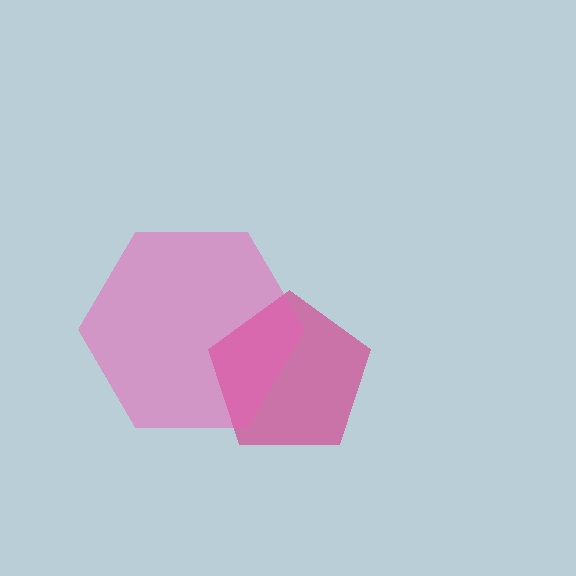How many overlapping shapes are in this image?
There are 2 overlapping shapes in the image.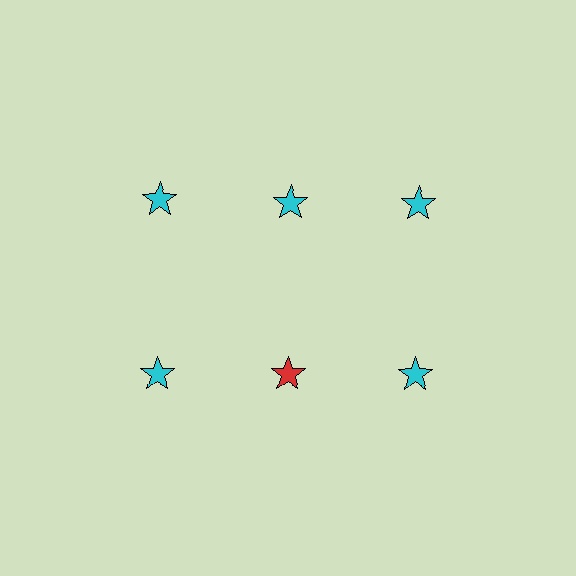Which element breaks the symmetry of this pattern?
The red star in the second row, second from left column breaks the symmetry. All other shapes are cyan stars.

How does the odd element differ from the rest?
It has a different color: red instead of cyan.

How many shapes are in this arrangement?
There are 6 shapes arranged in a grid pattern.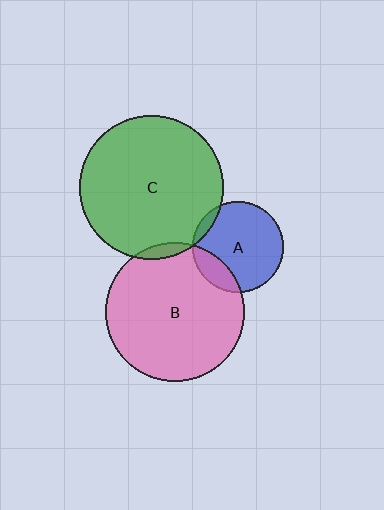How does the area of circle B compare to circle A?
Approximately 2.3 times.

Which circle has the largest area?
Circle C (green).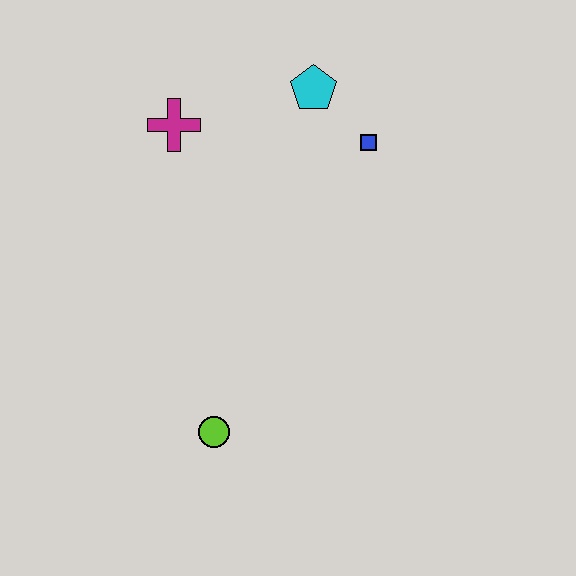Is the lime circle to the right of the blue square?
No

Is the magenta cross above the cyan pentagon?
No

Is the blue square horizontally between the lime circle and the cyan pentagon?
No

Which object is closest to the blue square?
The cyan pentagon is closest to the blue square.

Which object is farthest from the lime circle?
The cyan pentagon is farthest from the lime circle.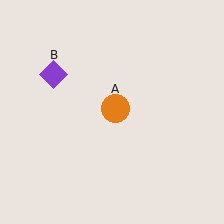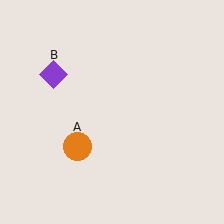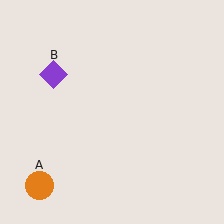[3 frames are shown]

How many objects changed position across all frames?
1 object changed position: orange circle (object A).